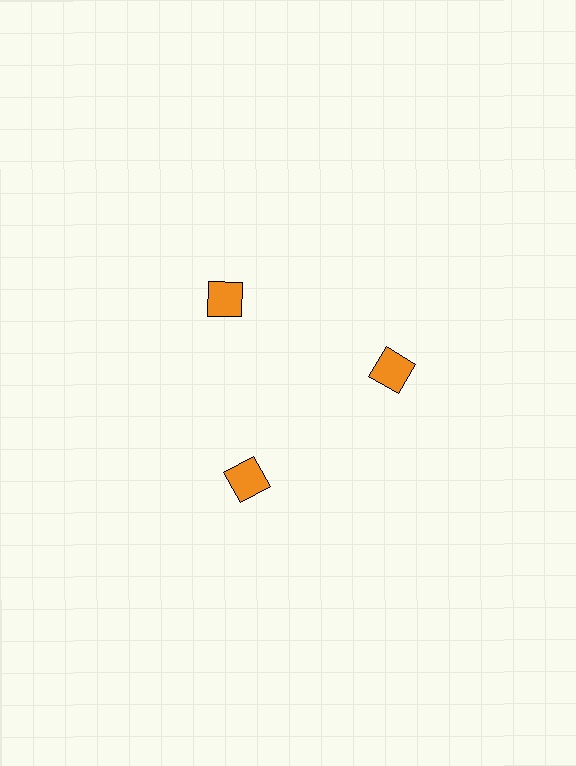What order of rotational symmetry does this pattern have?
This pattern has 3-fold rotational symmetry.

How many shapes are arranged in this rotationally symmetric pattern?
There are 3 shapes, arranged in 3 groups of 1.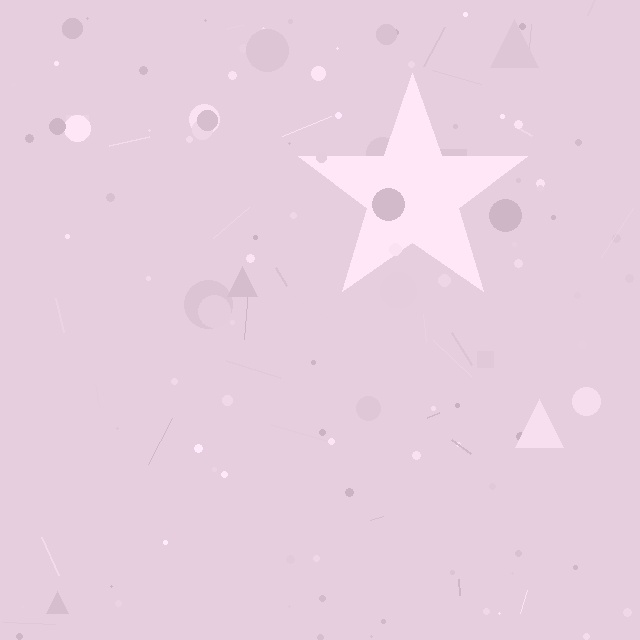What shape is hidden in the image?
A star is hidden in the image.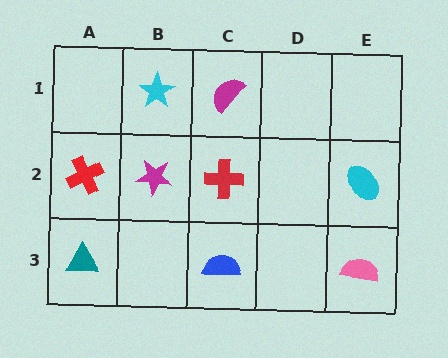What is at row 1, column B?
A cyan star.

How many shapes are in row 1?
2 shapes.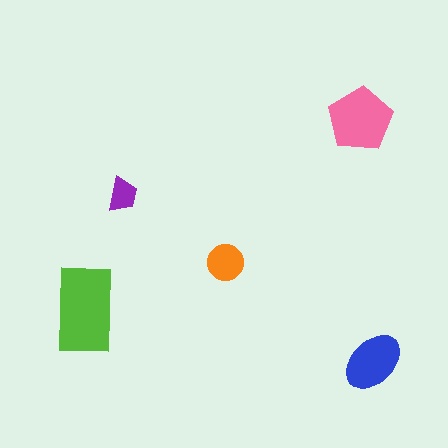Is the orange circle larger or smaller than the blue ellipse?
Smaller.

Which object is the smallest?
The purple trapezoid.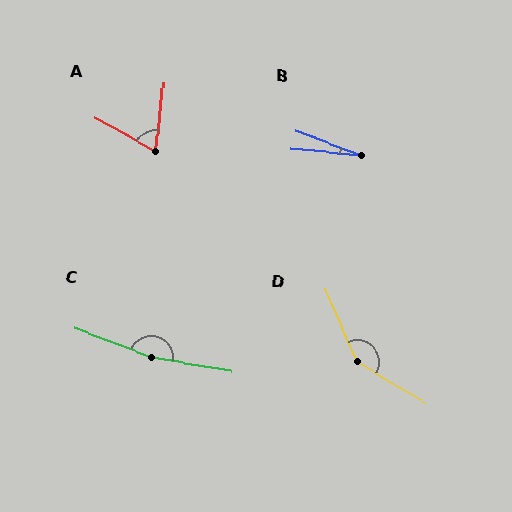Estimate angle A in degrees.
Approximately 68 degrees.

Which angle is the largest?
C, at approximately 169 degrees.